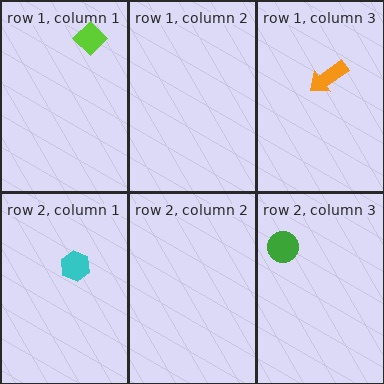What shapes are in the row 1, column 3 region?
The orange arrow.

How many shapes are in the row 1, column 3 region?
1.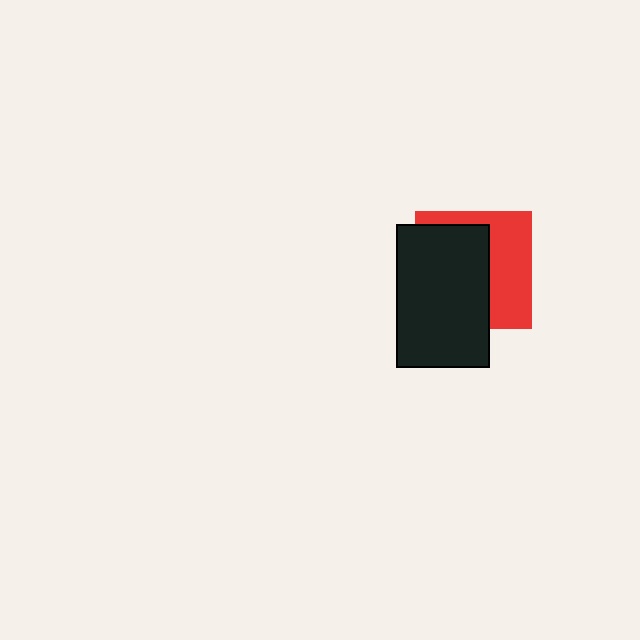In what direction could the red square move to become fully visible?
The red square could move right. That would shift it out from behind the black rectangle entirely.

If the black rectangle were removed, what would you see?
You would see the complete red square.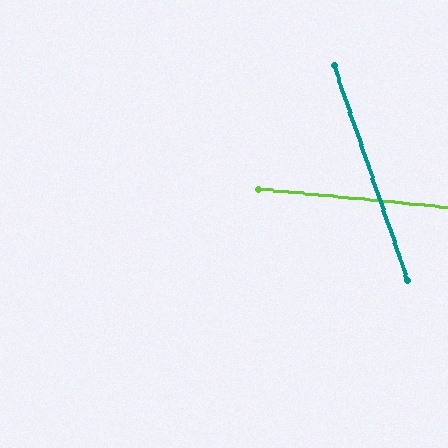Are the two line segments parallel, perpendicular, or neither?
Neither parallel nor perpendicular — they differ by about 65°.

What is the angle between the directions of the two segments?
Approximately 65 degrees.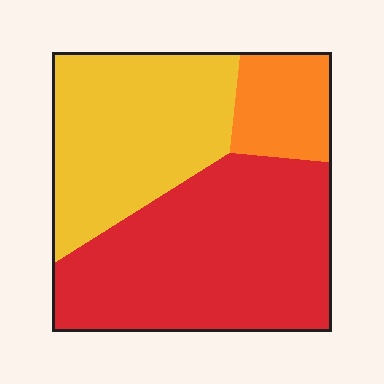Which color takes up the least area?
Orange, at roughly 15%.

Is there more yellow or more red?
Red.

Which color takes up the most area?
Red, at roughly 50%.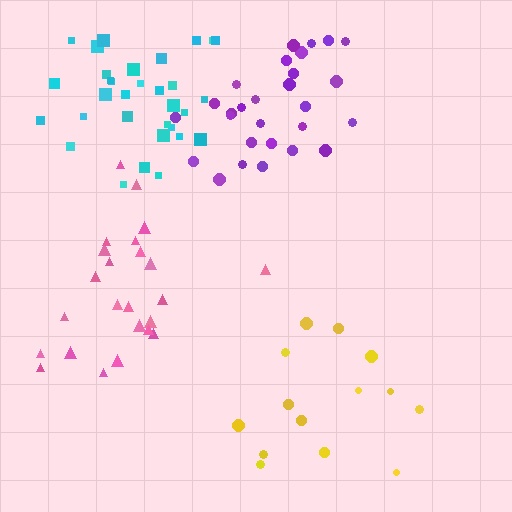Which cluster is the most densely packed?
Purple.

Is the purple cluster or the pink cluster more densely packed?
Purple.